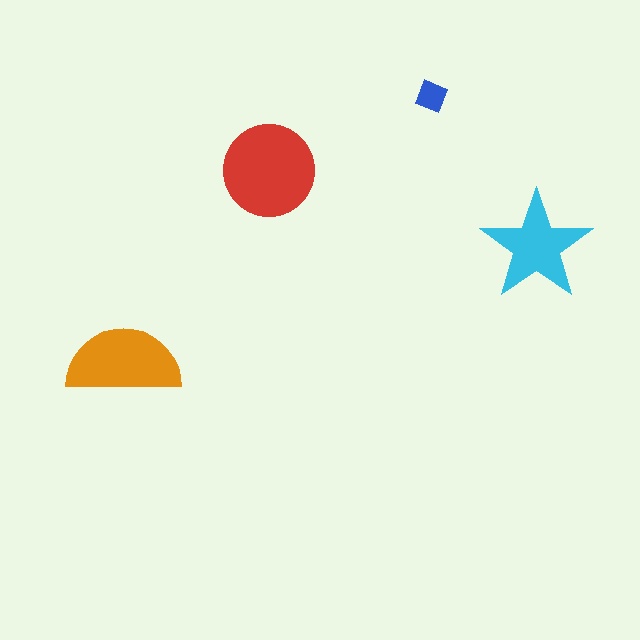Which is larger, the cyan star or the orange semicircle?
The orange semicircle.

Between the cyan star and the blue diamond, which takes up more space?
The cyan star.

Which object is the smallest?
The blue diamond.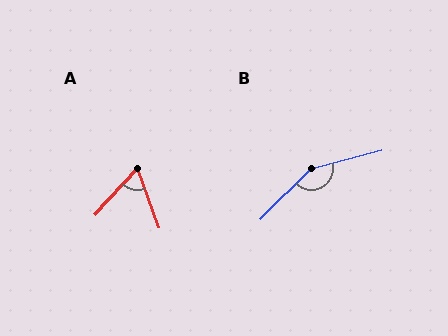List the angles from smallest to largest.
A (63°), B (150°).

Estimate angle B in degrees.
Approximately 150 degrees.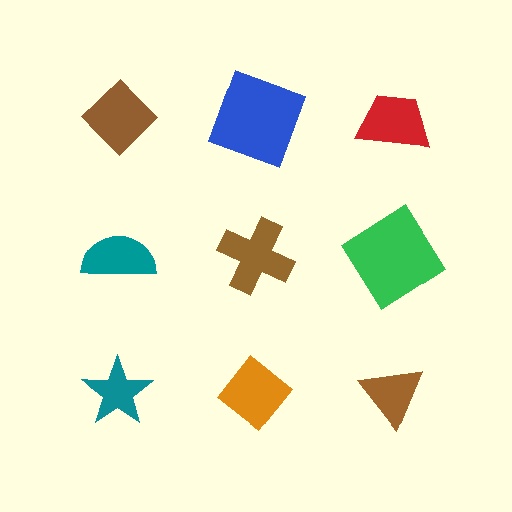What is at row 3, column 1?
A teal star.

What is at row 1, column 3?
A red trapezoid.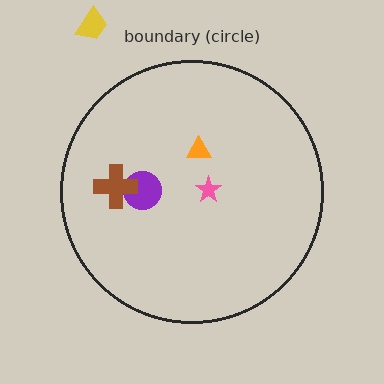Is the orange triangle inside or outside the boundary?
Inside.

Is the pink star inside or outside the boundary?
Inside.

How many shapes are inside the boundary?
4 inside, 1 outside.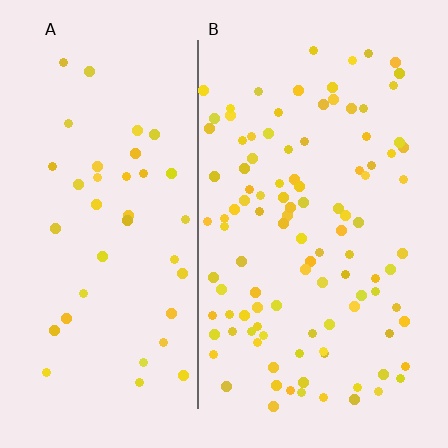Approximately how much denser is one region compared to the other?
Approximately 2.7× — region B over region A.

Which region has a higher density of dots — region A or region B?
B (the right).